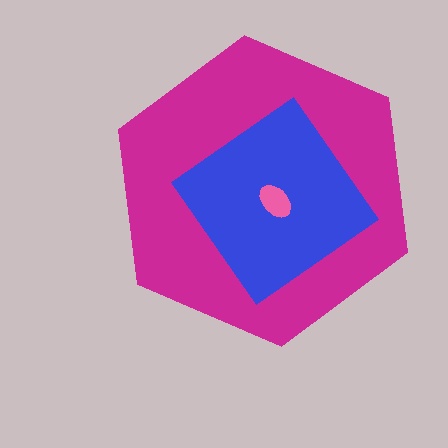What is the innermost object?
The pink ellipse.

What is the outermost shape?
The magenta hexagon.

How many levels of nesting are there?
3.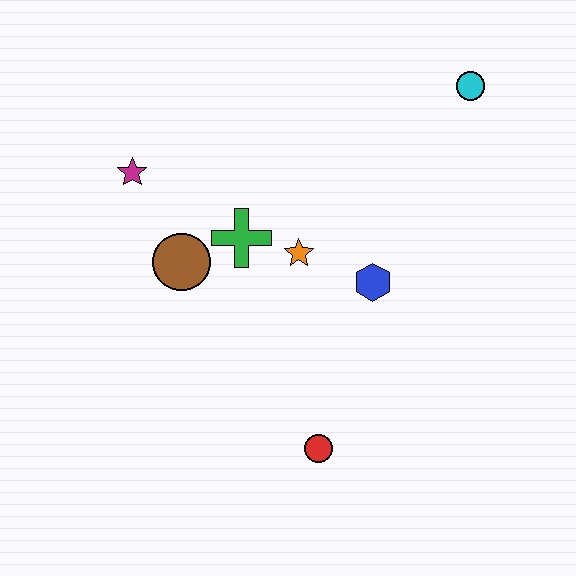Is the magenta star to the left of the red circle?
Yes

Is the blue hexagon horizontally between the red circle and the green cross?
No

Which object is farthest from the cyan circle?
The red circle is farthest from the cyan circle.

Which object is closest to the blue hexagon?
The orange star is closest to the blue hexagon.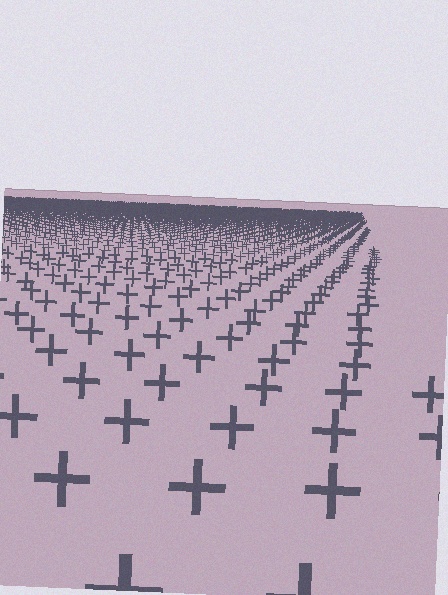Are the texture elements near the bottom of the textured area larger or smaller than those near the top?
Larger. Near the bottom, elements are closer to the viewer and appear at a bigger on-screen size.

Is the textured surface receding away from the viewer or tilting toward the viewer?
The surface is receding away from the viewer. Texture elements get smaller and denser toward the top.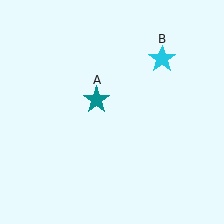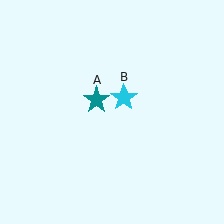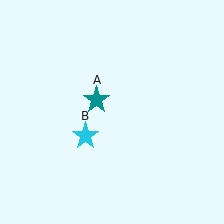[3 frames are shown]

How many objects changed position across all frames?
1 object changed position: cyan star (object B).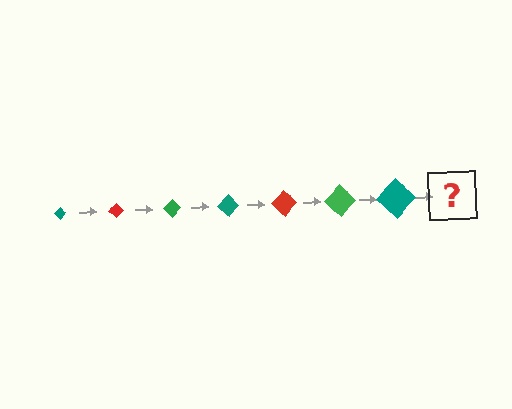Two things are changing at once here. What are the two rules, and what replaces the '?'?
The two rules are that the diamond grows larger each step and the color cycles through teal, red, and green. The '?' should be a red diamond, larger than the previous one.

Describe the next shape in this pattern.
It should be a red diamond, larger than the previous one.